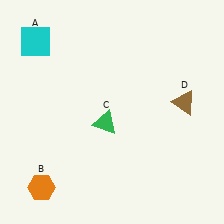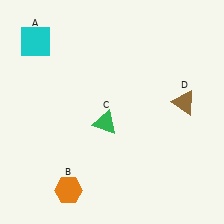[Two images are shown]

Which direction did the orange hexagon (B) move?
The orange hexagon (B) moved right.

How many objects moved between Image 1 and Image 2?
1 object moved between the two images.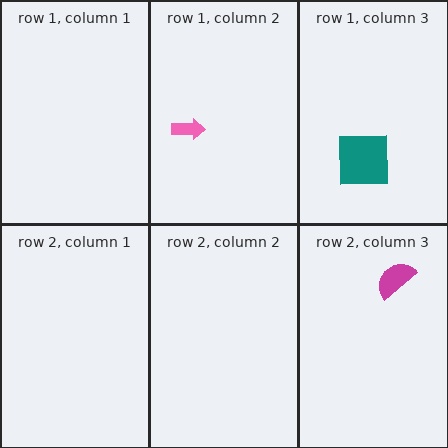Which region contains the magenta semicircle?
The row 2, column 3 region.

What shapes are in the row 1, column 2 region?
The pink arrow.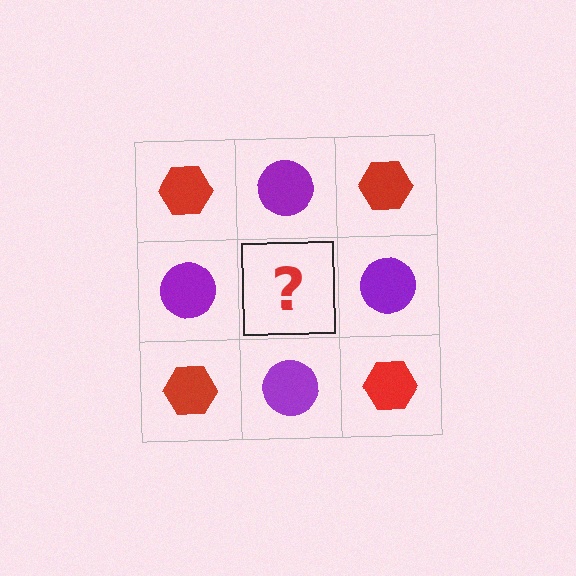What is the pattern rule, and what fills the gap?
The rule is that it alternates red hexagon and purple circle in a checkerboard pattern. The gap should be filled with a red hexagon.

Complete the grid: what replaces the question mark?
The question mark should be replaced with a red hexagon.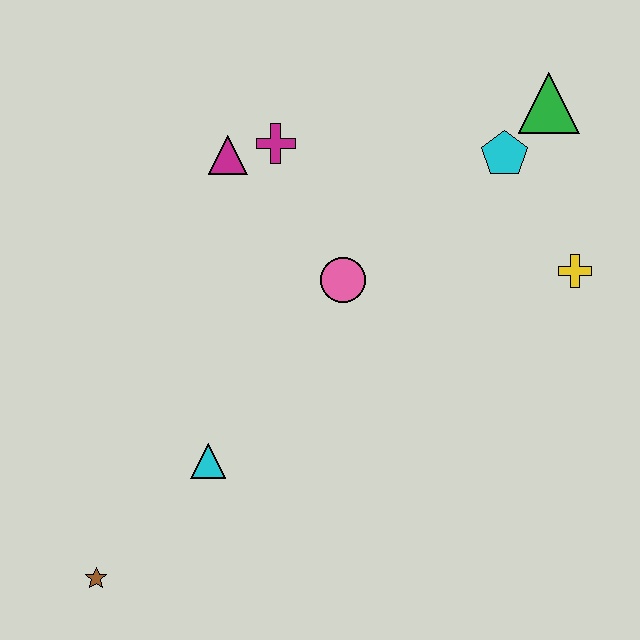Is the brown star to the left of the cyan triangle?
Yes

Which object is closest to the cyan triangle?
The brown star is closest to the cyan triangle.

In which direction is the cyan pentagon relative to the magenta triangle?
The cyan pentagon is to the right of the magenta triangle.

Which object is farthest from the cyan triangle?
The green triangle is farthest from the cyan triangle.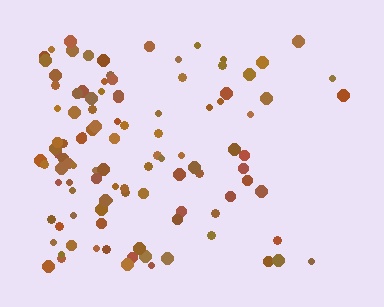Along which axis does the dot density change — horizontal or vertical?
Horizontal.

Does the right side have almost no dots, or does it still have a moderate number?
Still a moderate number, just noticeably fewer than the left.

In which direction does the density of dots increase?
From right to left, with the left side densest.